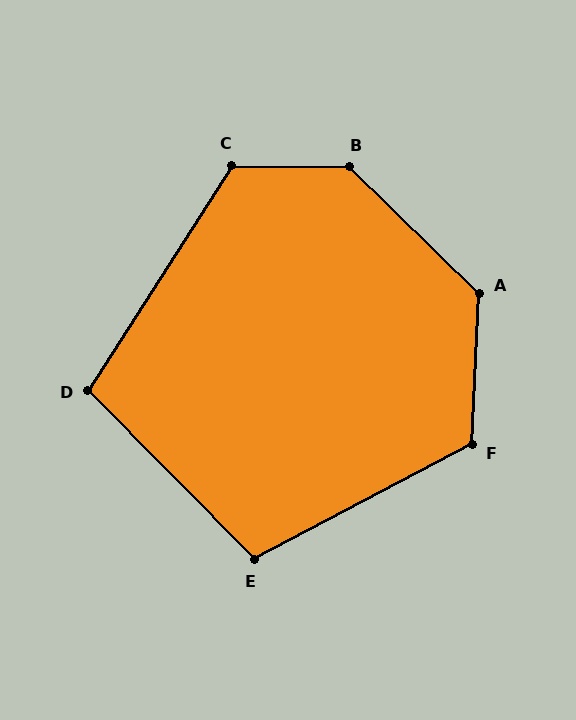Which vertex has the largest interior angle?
B, at approximately 137 degrees.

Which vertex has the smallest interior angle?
D, at approximately 103 degrees.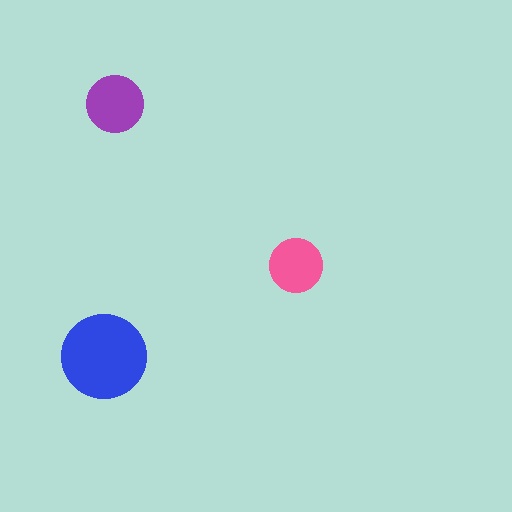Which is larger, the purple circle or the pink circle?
The purple one.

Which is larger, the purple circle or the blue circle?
The blue one.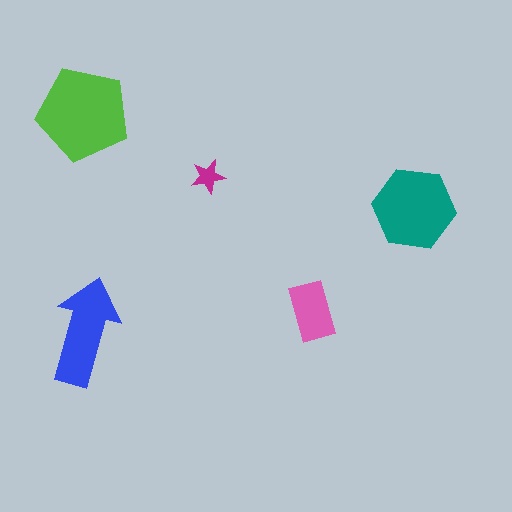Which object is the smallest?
The magenta star.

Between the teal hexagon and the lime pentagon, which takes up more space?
The lime pentagon.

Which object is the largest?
The lime pentagon.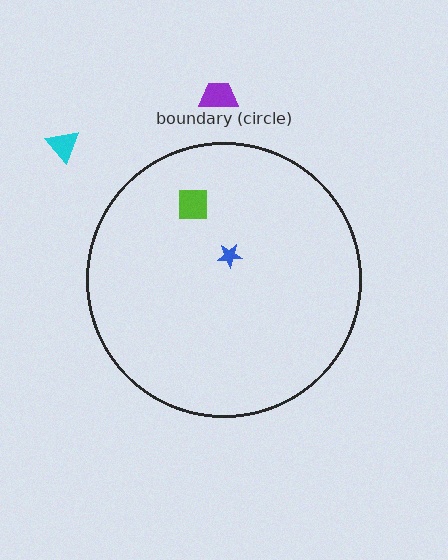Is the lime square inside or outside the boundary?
Inside.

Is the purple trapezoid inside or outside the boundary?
Outside.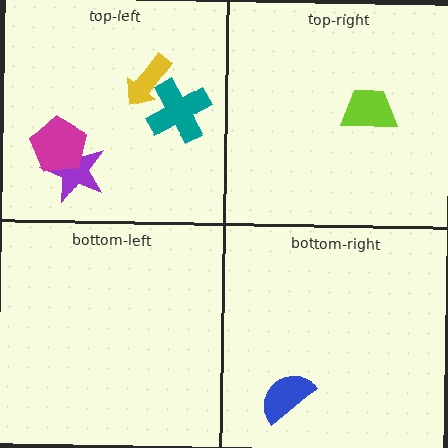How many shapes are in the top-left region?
4.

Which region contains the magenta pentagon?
The top-left region.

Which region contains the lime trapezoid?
The top-right region.